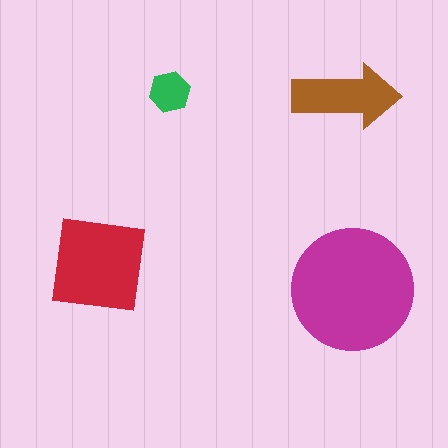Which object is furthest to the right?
The magenta circle is rightmost.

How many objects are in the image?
There are 4 objects in the image.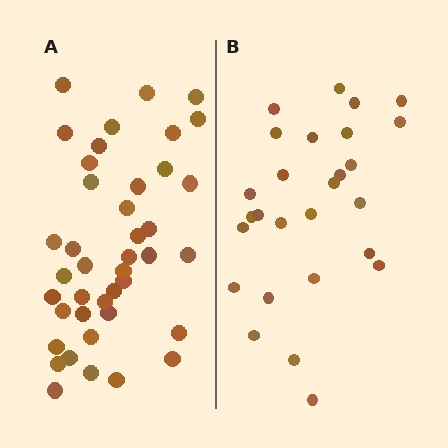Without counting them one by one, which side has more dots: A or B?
Region A (the left region) has more dots.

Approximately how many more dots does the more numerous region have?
Region A has approximately 15 more dots than region B.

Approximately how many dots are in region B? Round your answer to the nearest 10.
About 30 dots. (The exact count is 27, which rounds to 30.)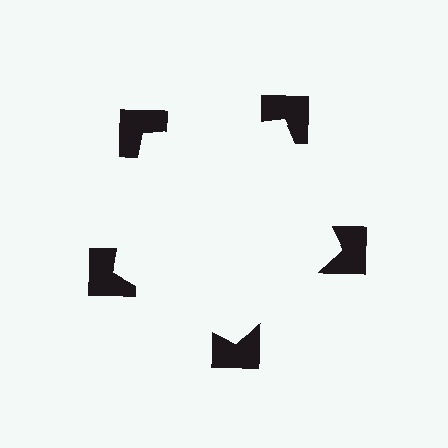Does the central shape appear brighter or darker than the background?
It typically appears slightly brighter than the background, even though no actual brightness change is drawn.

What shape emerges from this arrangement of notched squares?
An illusory pentagon — its edges are inferred from the aligned wedge cuts in the notched squares, not physically drawn.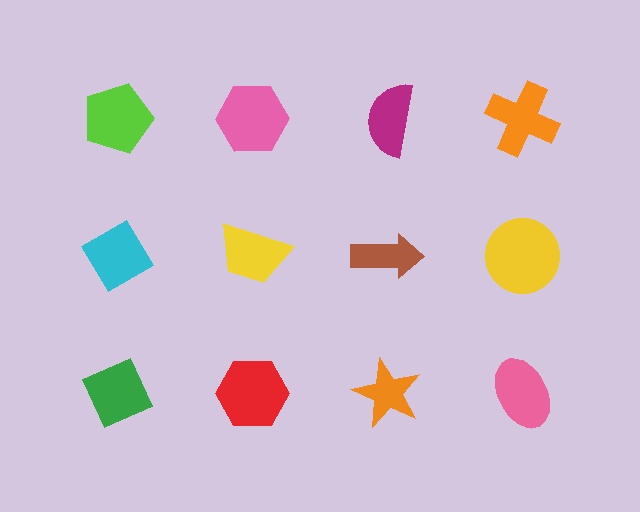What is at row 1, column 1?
A lime pentagon.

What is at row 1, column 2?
A pink hexagon.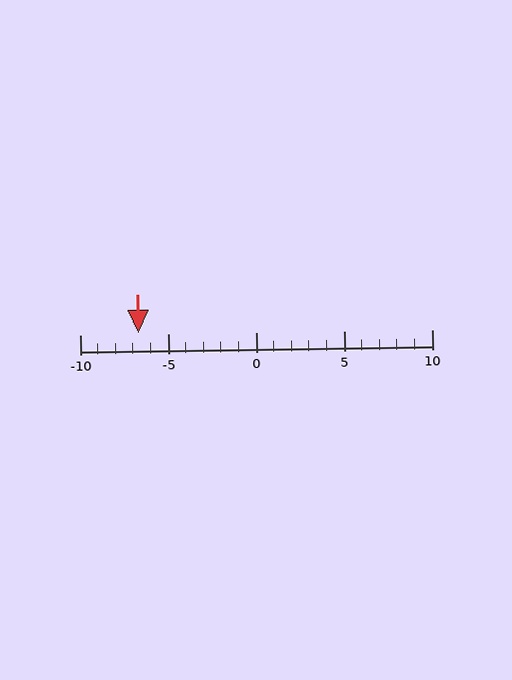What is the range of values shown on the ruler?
The ruler shows values from -10 to 10.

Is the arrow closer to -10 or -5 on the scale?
The arrow is closer to -5.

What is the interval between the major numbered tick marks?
The major tick marks are spaced 5 units apart.